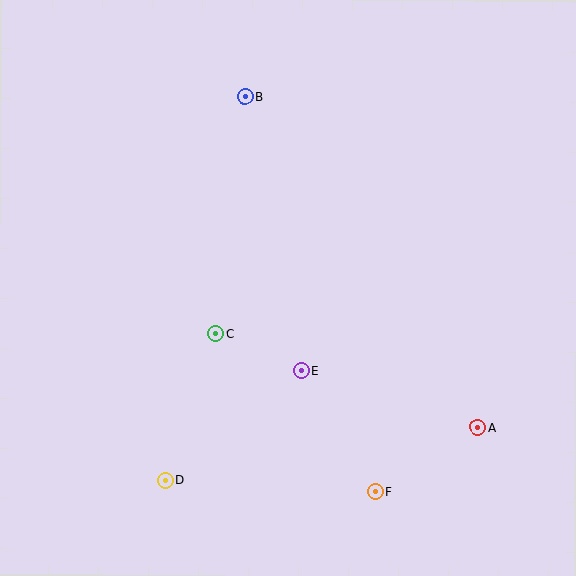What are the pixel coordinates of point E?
Point E is at (302, 371).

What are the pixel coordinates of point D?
Point D is at (166, 480).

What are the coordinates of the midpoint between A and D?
The midpoint between A and D is at (322, 454).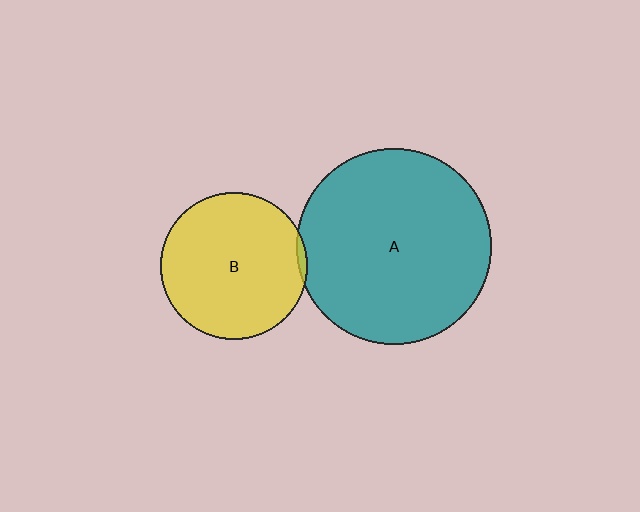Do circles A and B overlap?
Yes.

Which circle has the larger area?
Circle A (teal).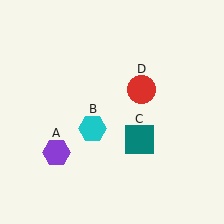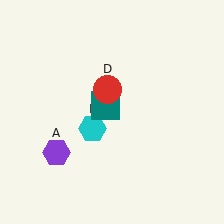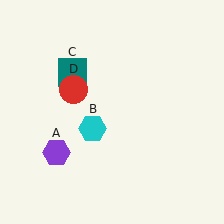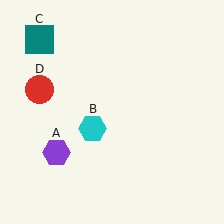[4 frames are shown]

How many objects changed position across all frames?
2 objects changed position: teal square (object C), red circle (object D).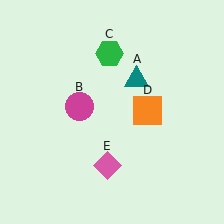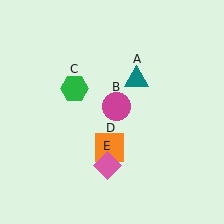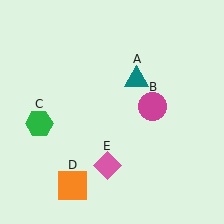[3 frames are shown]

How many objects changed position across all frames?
3 objects changed position: magenta circle (object B), green hexagon (object C), orange square (object D).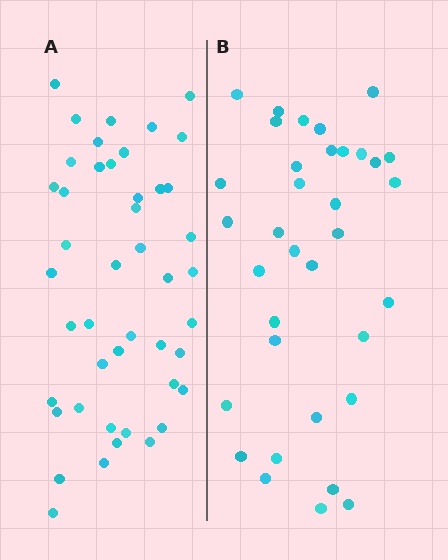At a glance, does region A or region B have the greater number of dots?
Region A (the left region) has more dots.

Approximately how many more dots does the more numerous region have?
Region A has roughly 10 or so more dots than region B.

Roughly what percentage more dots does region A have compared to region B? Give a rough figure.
About 30% more.